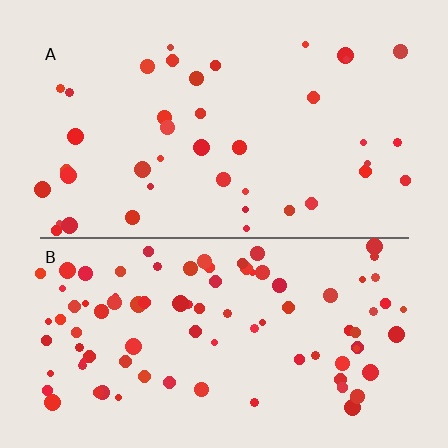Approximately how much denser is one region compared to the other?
Approximately 2.2× — region B over region A.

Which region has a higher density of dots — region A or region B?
B (the bottom).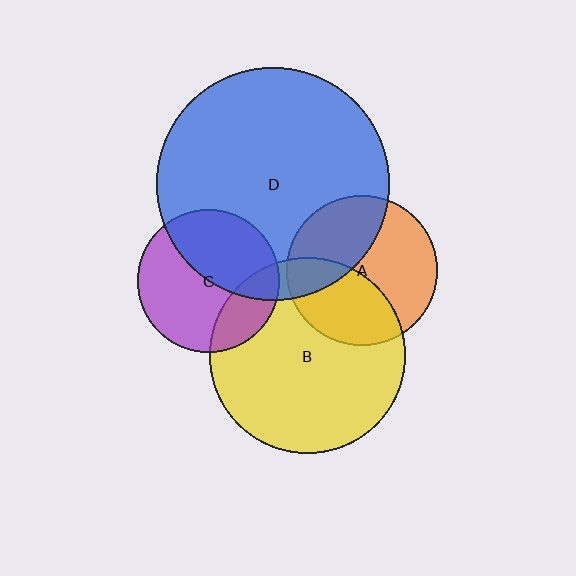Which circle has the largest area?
Circle D (blue).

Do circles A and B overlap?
Yes.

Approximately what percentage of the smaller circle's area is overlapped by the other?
Approximately 40%.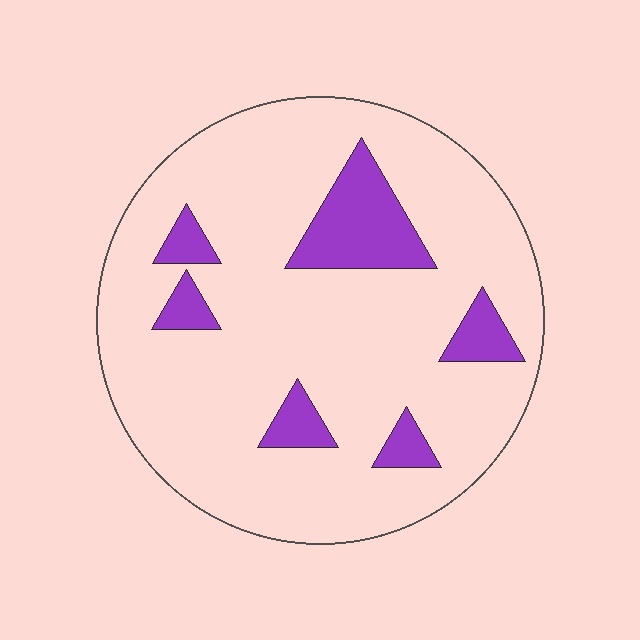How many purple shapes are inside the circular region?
6.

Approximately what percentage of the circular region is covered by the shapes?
Approximately 15%.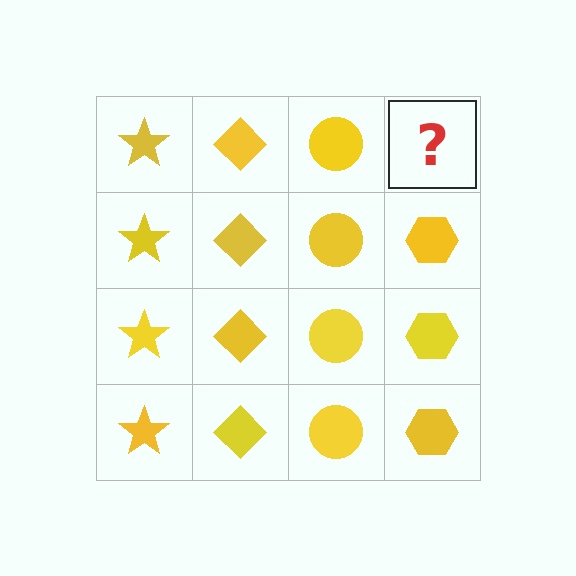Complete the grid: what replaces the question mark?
The question mark should be replaced with a yellow hexagon.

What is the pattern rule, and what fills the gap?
The rule is that each column has a consistent shape. The gap should be filled with a yellow hexagon.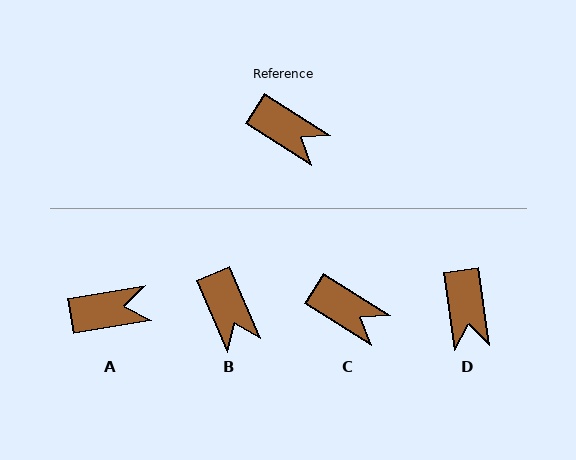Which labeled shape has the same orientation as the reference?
C.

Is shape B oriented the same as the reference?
No, it is off by about 35 degrees.